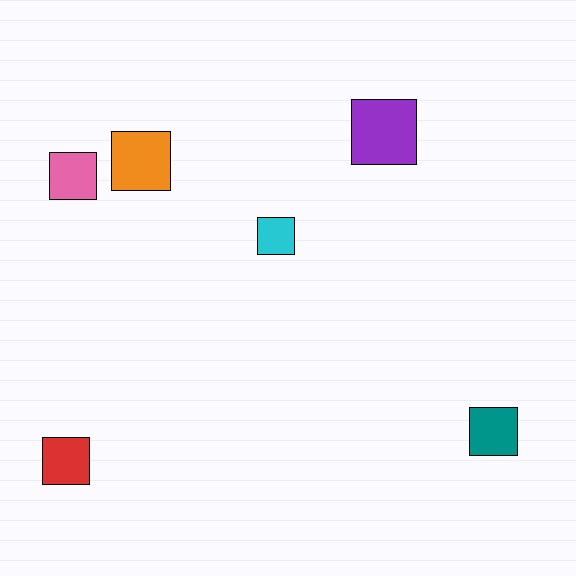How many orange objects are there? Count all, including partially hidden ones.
There is 1 orange object.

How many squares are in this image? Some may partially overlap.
There are 6 squares.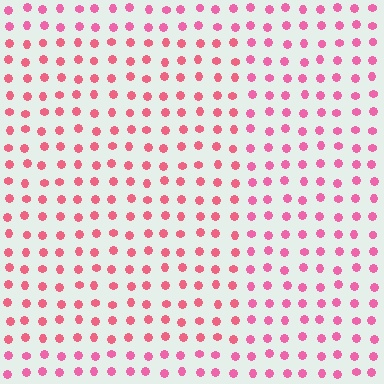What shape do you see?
I see a rectangle.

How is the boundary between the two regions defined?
The boundary is defined purely by a slight shift in hue (about 18 degrees). Spacing, size, and orientation are identical on both sides.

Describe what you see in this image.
The image is filled with small pink elements in a uniform arrangement. A rectangle-shaped region is visible where the elements are tinted to a slightly different hue, forming a subtle color boundary.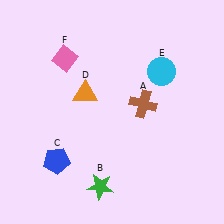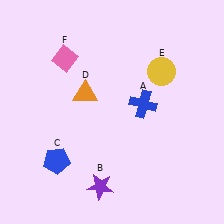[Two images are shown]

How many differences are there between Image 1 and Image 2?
There are 3 differences between the two images.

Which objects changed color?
A changed from brown to blue. B changed from green to purple. E changed from cyan to yellow.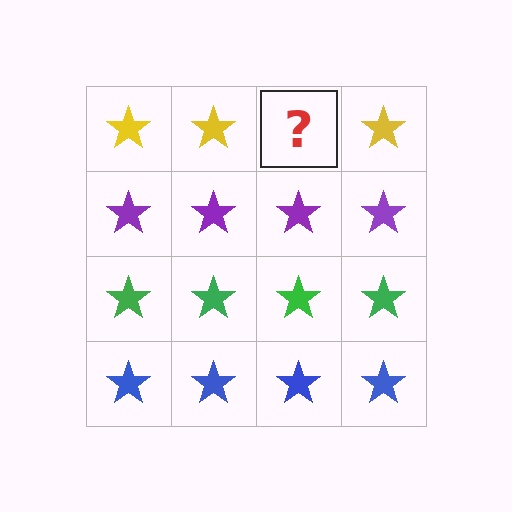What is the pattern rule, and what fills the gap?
The rule is that each row has a consistent color. The gap should be filled with a yellow star.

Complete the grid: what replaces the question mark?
The question mark should be replaced with a yellow star.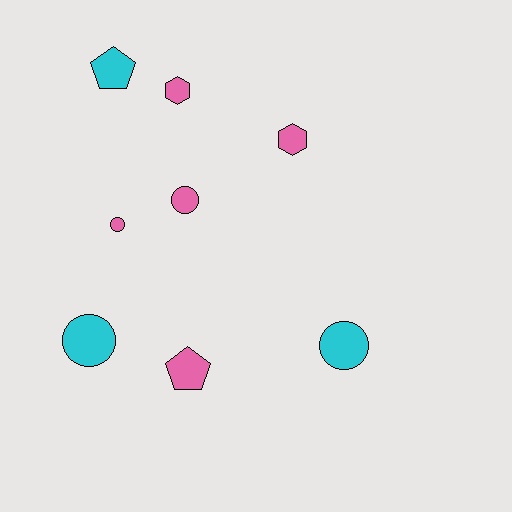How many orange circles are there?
There are no orange circles.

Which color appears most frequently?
Pink, with 5 objects.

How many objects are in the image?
There are 8 objects.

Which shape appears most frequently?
Circle, with 4 objects.